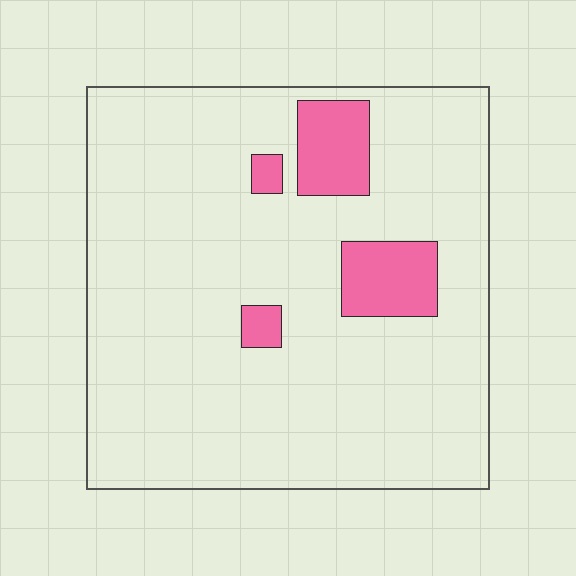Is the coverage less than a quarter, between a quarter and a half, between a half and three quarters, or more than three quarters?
Less than a quarter.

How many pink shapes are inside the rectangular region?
4.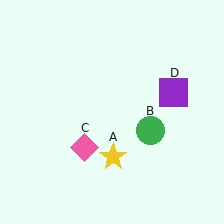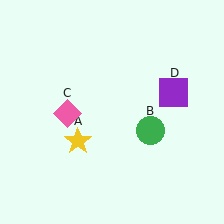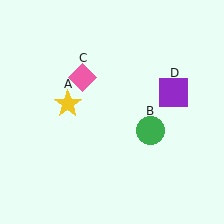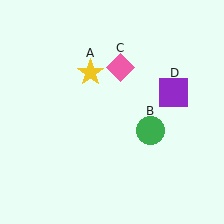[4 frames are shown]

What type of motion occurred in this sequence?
The yellow star (object A), pink diamond (object C) rotated clockwise around the center of the scene.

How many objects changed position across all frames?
2 objects changed position: yellow star (object A), pink diamond (object C).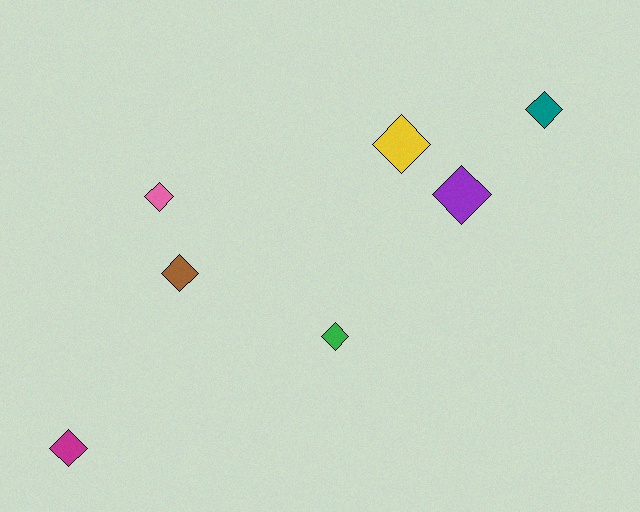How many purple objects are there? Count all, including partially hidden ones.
There is 1 purple object.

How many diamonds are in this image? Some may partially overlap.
There are 7 diamonds.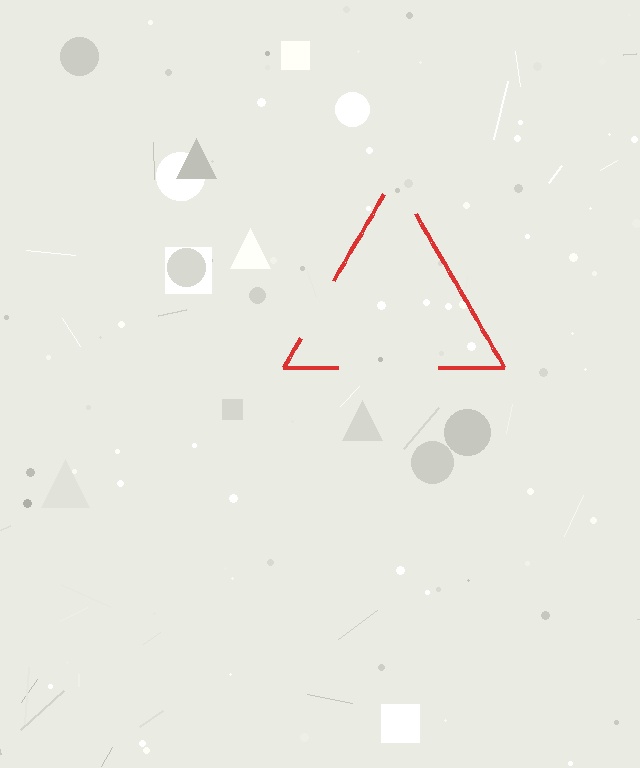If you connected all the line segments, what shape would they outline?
They would outline a triangle.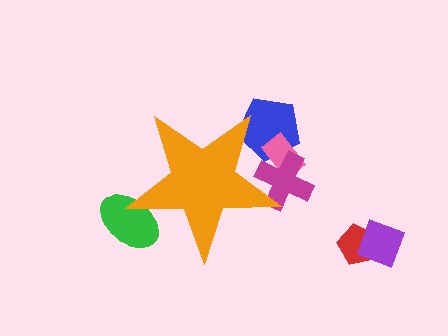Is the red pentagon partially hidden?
No, the red pentagon is fully visible.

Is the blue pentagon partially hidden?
Yes, the blue pentagon is partially hidden behind the orange star.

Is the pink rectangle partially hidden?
Yes, the pink rectangle is partially hidden behind the orange star.